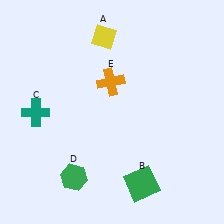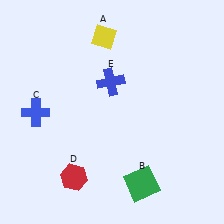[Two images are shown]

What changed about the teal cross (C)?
In Image 1, C is teal. In Image 2, it changed to blue.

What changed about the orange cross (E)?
In Image 1, E is orange. In Image 2, it changed to blue.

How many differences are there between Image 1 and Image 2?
There are 3 differences between the two images.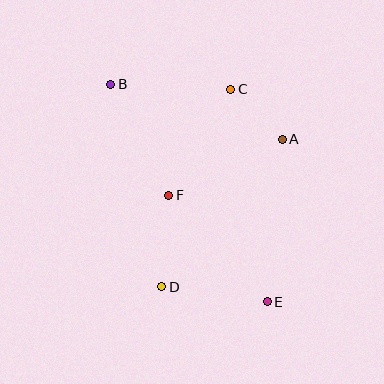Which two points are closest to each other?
Points A and C are closest to each other.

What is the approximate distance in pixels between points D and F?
The distance between D and F is approximately 92 pixels.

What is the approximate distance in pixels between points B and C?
The distance between B and C is approximately 120 pixels.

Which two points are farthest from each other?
Points B and E are farthest from each other.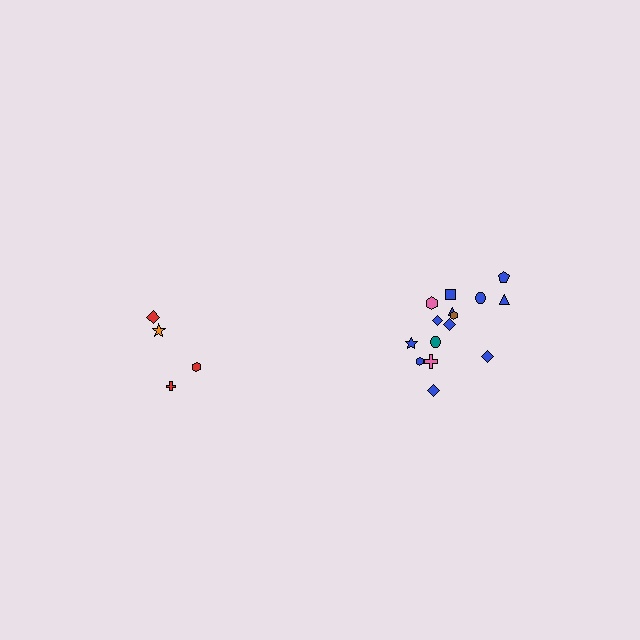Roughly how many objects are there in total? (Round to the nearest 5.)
Roughly 20 objects in total.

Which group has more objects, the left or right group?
The right group.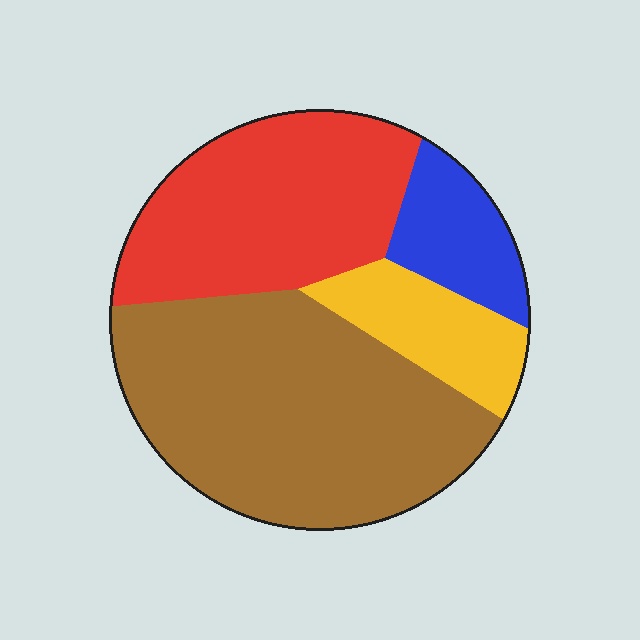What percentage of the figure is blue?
Blue covers 11% of the figure.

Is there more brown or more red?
Brown.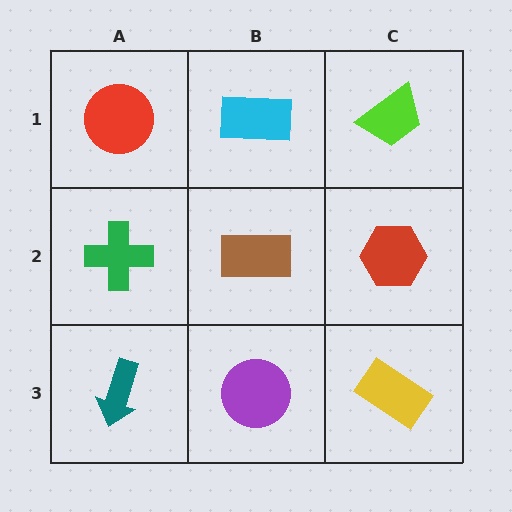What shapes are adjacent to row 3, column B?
A brown rectangle (row 2, column B), a teal arrow (row 3, column A), a yellow rectangle (row 3, column C).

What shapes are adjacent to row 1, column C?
A red hexagon (row 2, column C), a cyan rectangle (row 1, column B).